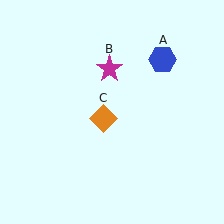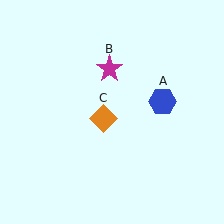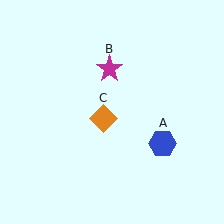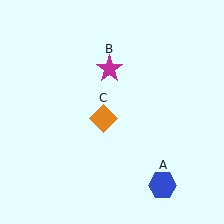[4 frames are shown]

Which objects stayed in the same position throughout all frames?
Magenta star (object B) and orange diamond (object C) remained stationary.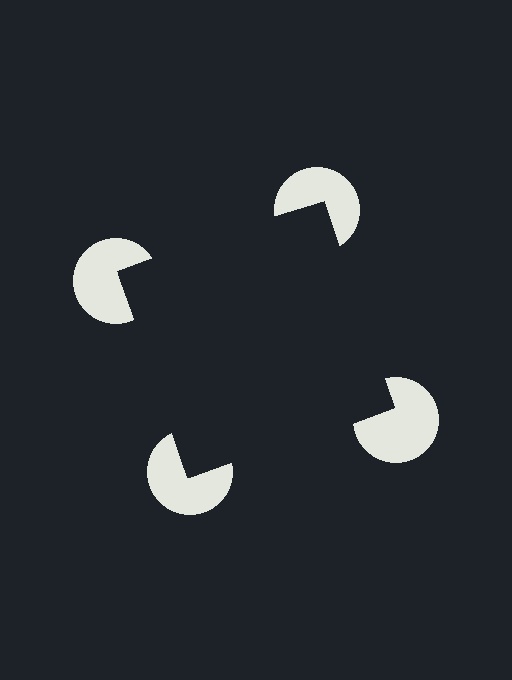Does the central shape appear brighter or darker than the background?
It typically appears slightly darker than the background, even though no actual brightness change is drawn.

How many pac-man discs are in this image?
There are 4 — one at each vertex of the illusory square.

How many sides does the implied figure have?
4 sides.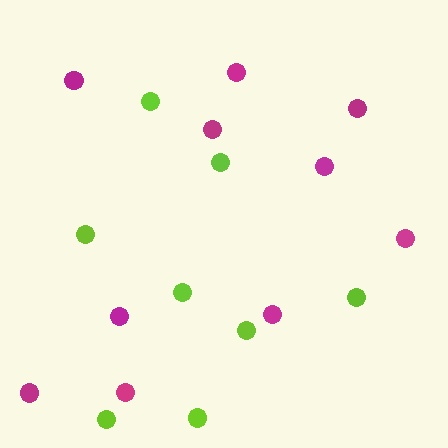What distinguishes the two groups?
There are 2 groups: one group of lime circles (8) and one group of magenta circles (10).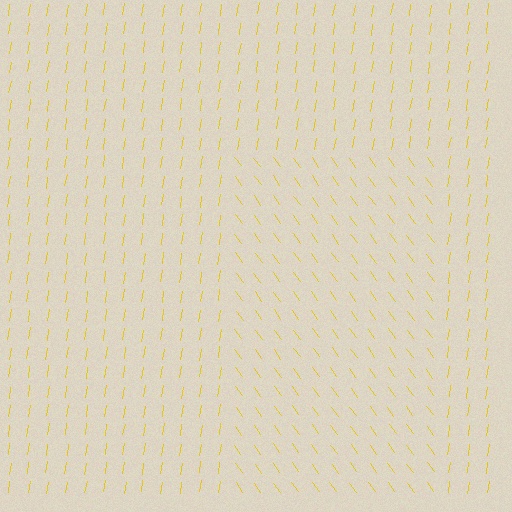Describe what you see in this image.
The image is filled with small yellow line segments. A rectangle region in the image has lines oriented differently from the surrounding lines, creating a visible texture boundary.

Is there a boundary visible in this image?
Yes, there is a texture boundary formed by a change in line orientation.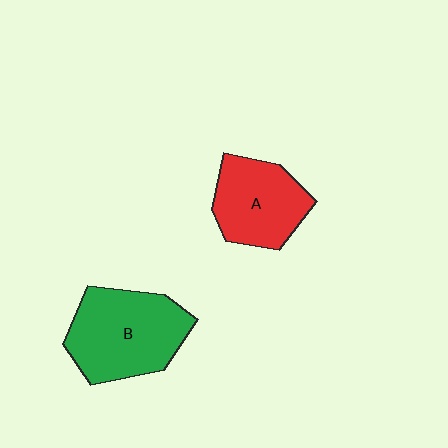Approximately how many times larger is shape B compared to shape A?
Approximately 1.3 times.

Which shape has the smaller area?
Shape A (red).